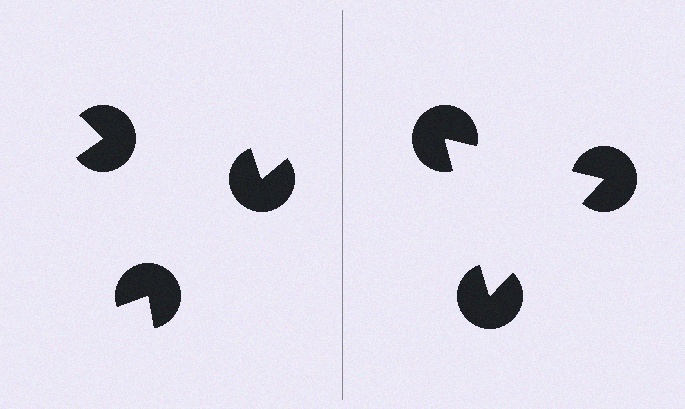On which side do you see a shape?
An illusory triangle appears on the right side. On the left side the wedge cuts are rotated, so no coherent shape forms.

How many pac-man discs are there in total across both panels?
6 — 3 on each side.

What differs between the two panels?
The pac-man discs are positioned identically on both sides; only the wedge orientations differ. On the right they align to a triangle; on the left they are misaligned.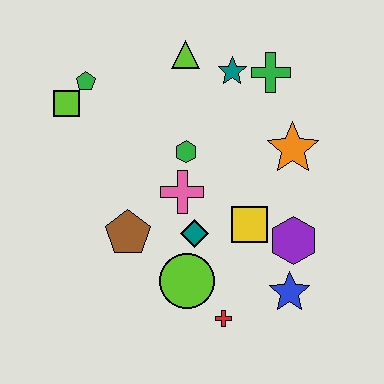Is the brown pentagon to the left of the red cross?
Yes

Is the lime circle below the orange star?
Yes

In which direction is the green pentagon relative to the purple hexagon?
The green pentagon is to the left of the purple hexagon.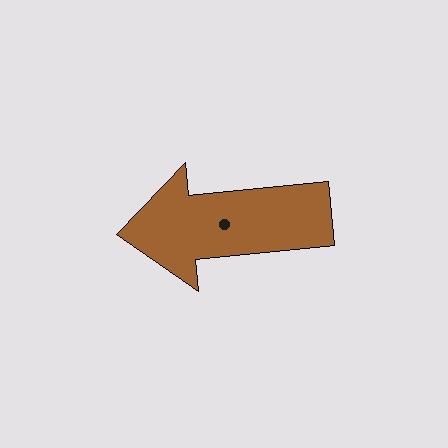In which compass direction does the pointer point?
West.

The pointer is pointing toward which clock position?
Roughly 9 o'clock.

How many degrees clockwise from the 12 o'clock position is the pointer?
Approximately 264 degrees.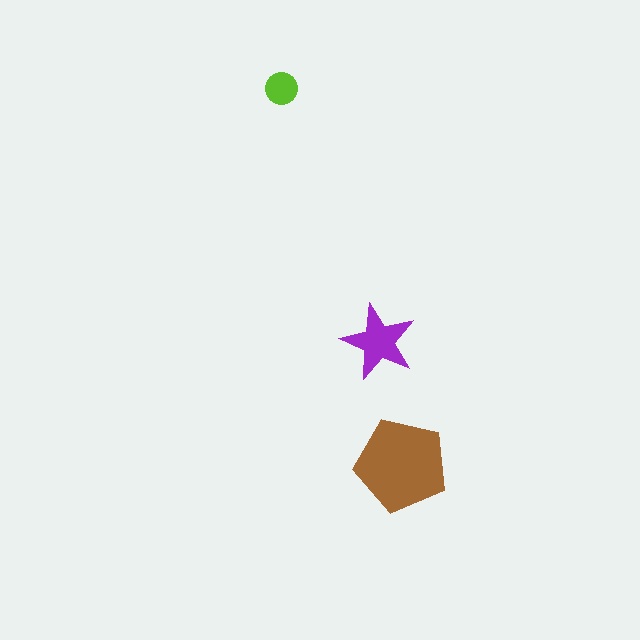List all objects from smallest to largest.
The lime circle, the purple star, the brown pentagon.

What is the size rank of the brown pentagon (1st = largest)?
1st.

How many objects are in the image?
There are 3 objects in the image.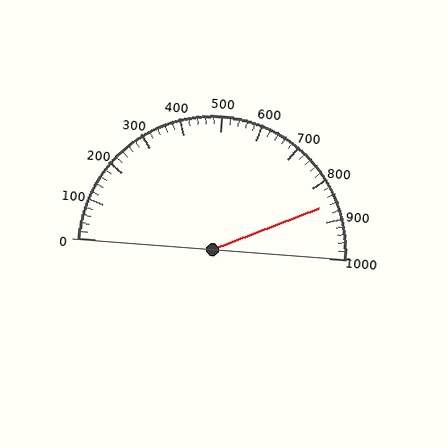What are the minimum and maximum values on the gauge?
The gauge ranges from 0 to 1000.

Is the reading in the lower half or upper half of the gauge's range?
The reading is in the upper half of the range (0 to 1000).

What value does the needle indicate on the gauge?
The needle indicates approximately 860.